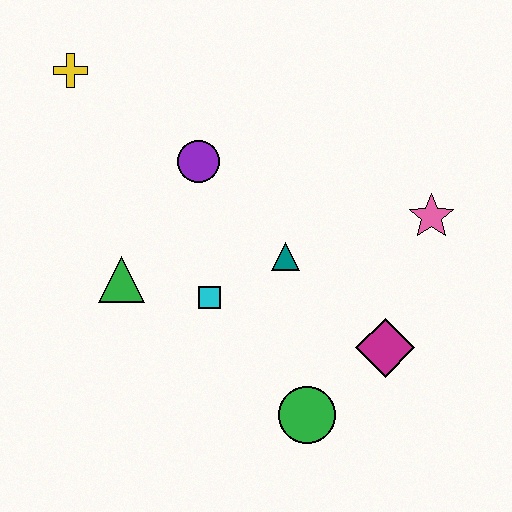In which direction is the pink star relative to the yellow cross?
The pink star is to the right of the yellow cross.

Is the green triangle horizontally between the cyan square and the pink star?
No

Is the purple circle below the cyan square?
No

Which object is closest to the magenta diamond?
The green circle is closest to the magenta diamond.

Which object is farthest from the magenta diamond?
The yellow cross is farthest from the magenta diamond.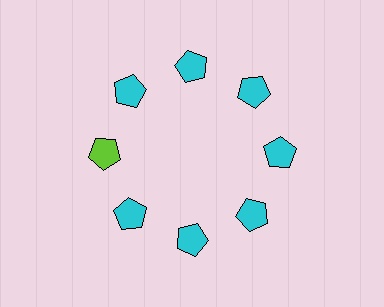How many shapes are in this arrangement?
There are 8 shapes arranged in a ring pattern.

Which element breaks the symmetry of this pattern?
The lime pentagon at roughly the 9 o'clock position breaks the symmetry. All other shapes are cyan pentagons.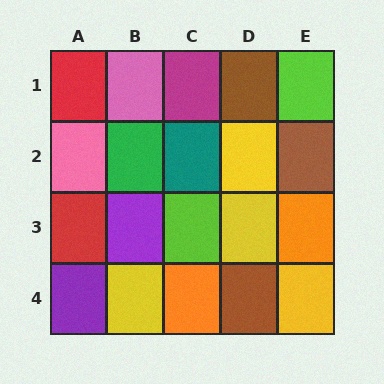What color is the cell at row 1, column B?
Pink.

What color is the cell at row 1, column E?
Lime.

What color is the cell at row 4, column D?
Brown.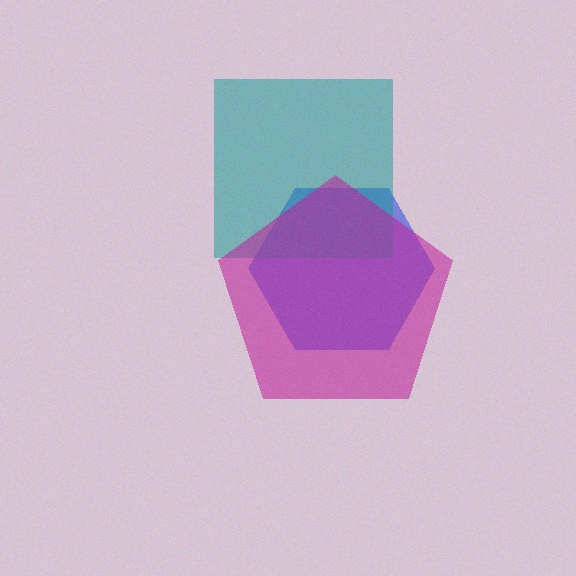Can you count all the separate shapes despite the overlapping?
Yes, there are 3 separate shapes.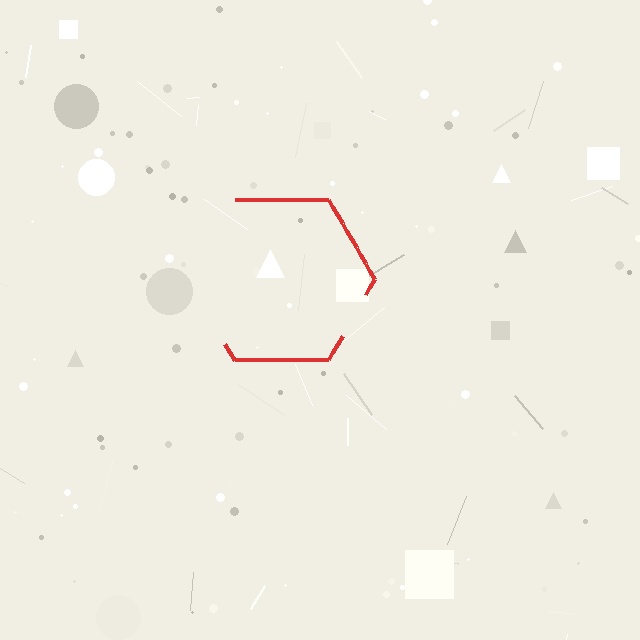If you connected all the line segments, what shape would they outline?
They would outline a hexagon.